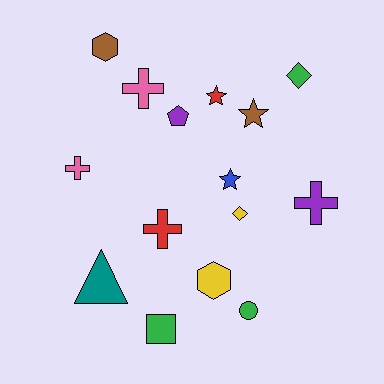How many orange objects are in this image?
There are no orange objects.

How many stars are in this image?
There are 3 stars.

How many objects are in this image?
There are 15 objects.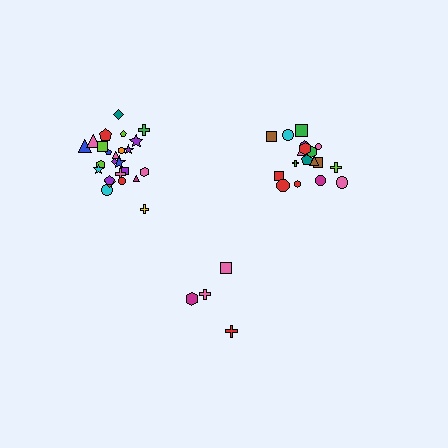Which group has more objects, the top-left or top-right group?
The top-left group.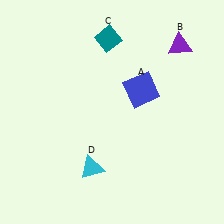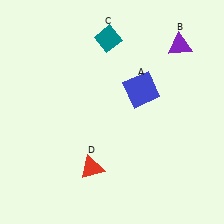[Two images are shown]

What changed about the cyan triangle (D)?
In Image 1, D is cyan. In Image 2, it changed to red.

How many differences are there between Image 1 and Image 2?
There is 1 difference between the two images.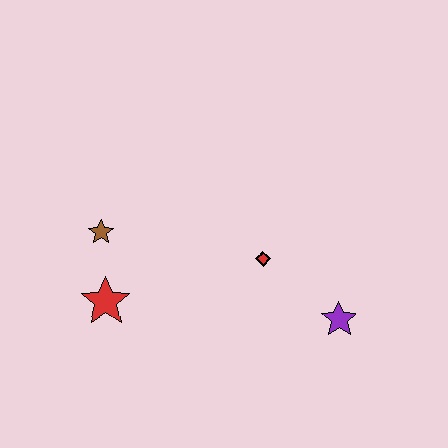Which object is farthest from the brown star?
The purple star is farthest from the brown star.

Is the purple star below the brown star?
Yes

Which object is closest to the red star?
The brown star is closest to the red star.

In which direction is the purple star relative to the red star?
The purple star is to the right of the red star.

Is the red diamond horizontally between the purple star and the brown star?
Yes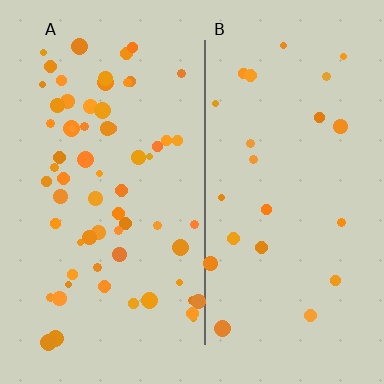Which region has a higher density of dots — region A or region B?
A (the left).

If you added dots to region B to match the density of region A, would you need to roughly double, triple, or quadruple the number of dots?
Approximately triple.